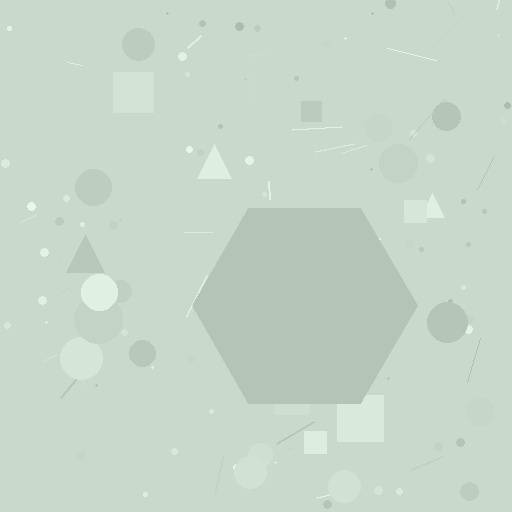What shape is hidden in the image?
A hexagon is hidden in the image.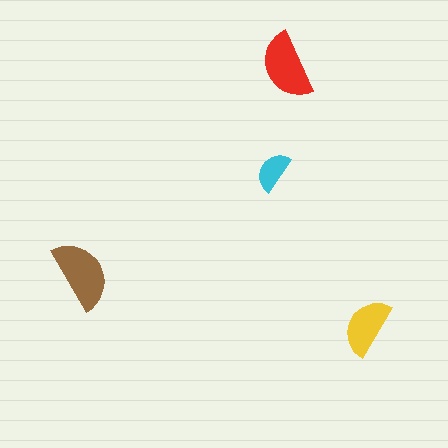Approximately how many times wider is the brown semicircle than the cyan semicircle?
About 1.5 times wider.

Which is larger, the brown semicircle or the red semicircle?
The brown one.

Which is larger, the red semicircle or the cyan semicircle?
The red one.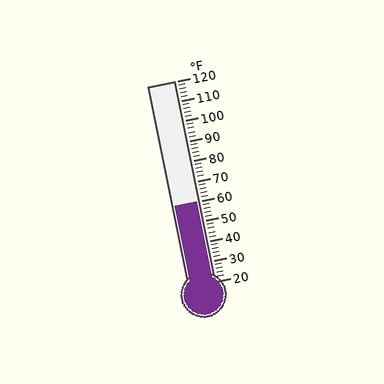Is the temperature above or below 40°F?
The temperature is above 40°F.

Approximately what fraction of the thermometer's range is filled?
The thermometer is filled to approximately 40% of its range.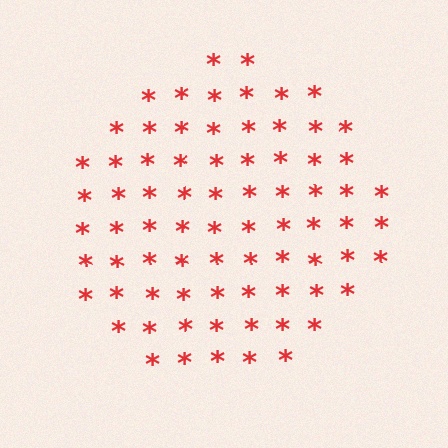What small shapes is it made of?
It is made of small asterisks.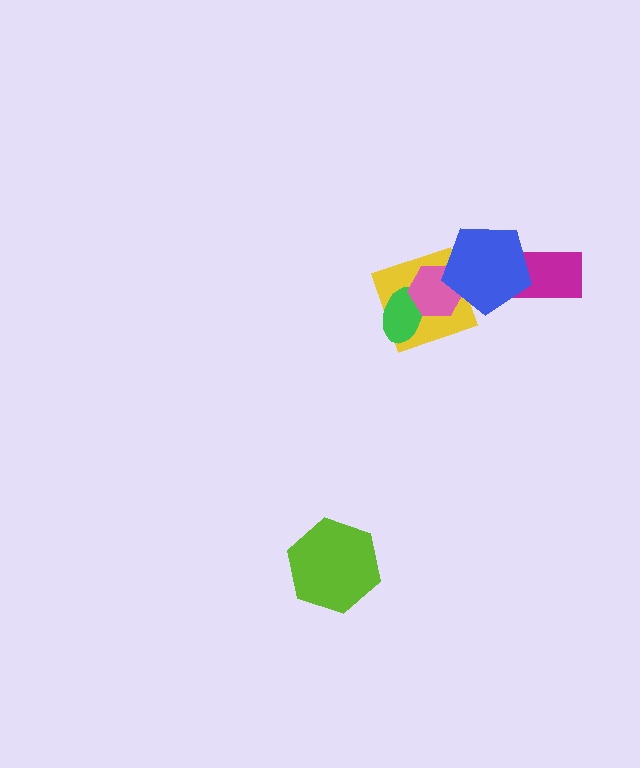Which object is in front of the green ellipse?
The pink hexagon is in front of the green ellipse.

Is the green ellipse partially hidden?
Yes, it is partially covered by another shape.